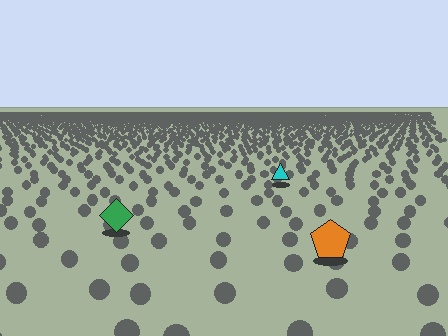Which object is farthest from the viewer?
The cyan triangle is farthest from the viewer. It appears smaller and the ground texture around it is denser.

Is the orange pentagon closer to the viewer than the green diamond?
Yes. The orange pentagon is closer — you can tell from the texture gradient: the ground texture is coarser near it.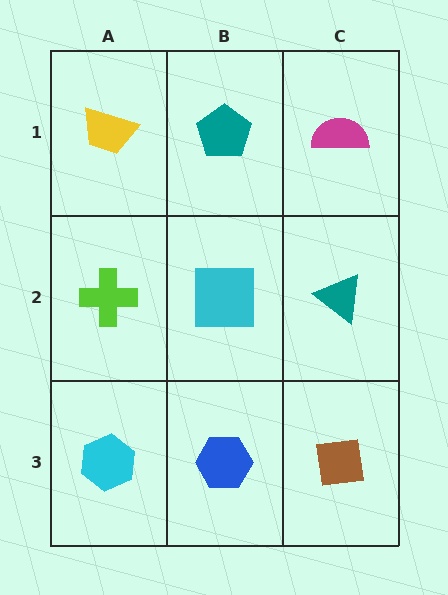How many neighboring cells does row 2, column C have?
3.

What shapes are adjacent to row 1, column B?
A cyan square (row 2, column B), a yellow trapezoid (row 1, column A), a magenta semicircle (row 1, column C).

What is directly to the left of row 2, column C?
A cyan square.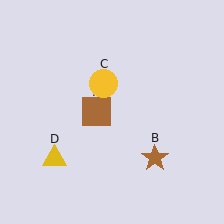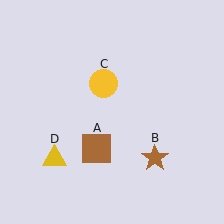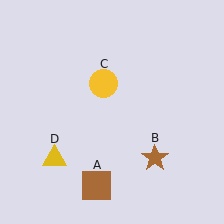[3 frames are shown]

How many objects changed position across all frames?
1 object changed position: brown square (object A).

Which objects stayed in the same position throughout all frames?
Brown star (object B) and yellow circle (object C) and yellow triangle (object D) remained stationary.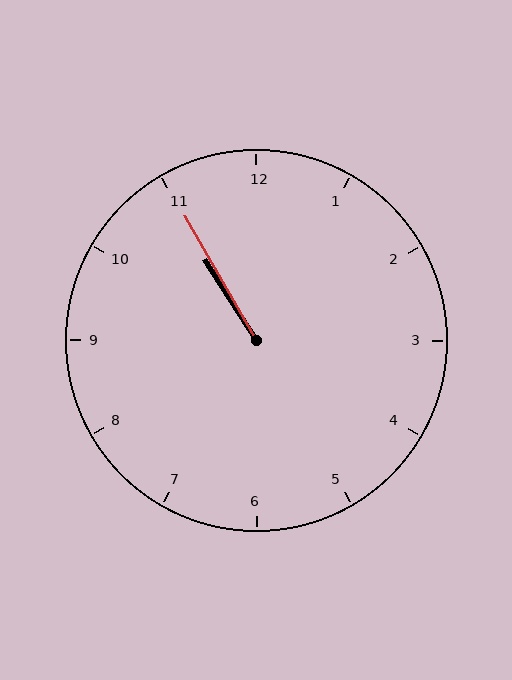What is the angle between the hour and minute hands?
Approximately 2 degrees.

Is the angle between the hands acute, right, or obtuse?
It is acute.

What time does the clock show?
10:55.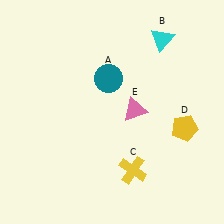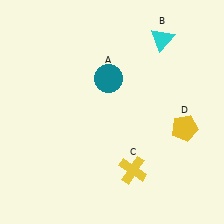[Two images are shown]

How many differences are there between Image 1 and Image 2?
There is 1 difference between the two images.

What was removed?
The pink triangle (E) was removed in Image 2.